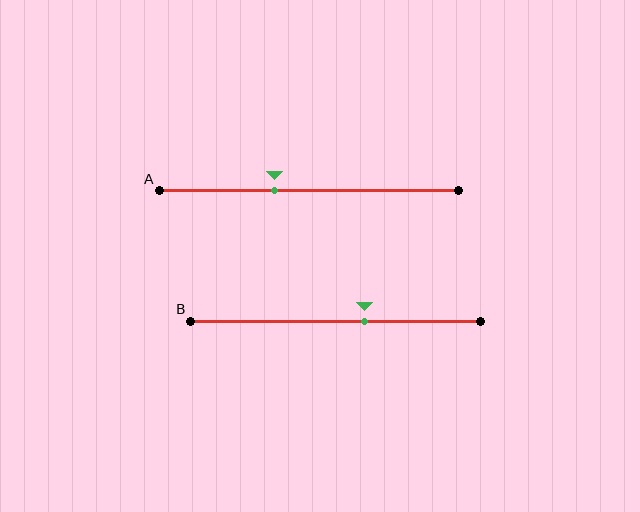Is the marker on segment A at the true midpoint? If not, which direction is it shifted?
No, the marker on segment A is shifted to the left by about 11% of the segment length.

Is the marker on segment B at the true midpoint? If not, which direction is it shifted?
No, the marker on segment B is shifted to the right by about 10% of the segment length.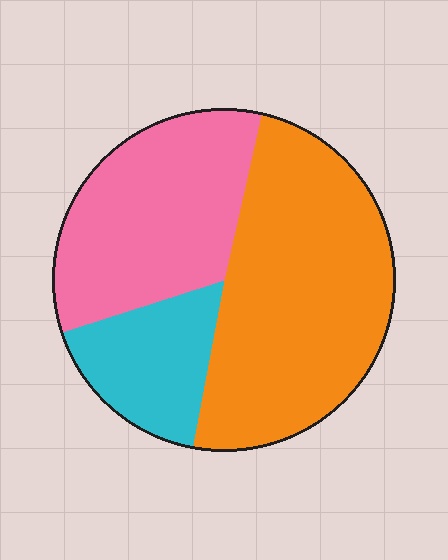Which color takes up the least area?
Cyan, at roughly 15%.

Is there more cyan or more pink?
Pink.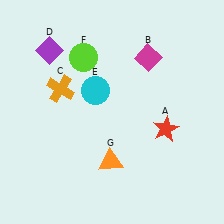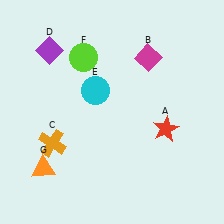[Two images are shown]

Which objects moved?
The objects that moved are: the orange cross (C), the orange triangle (G).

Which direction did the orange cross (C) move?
The orange cross (C) moved down.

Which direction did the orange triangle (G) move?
The orange triangle (G) moved left.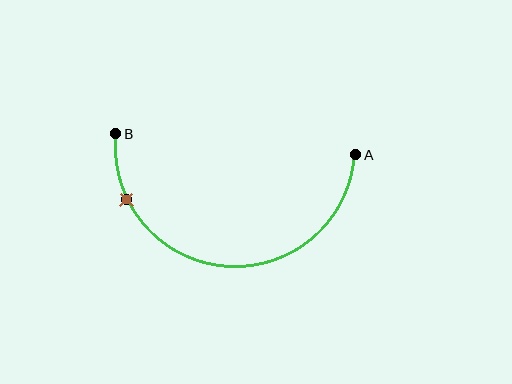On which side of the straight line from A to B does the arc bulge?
The arc bulges below the straight line connecting A and B.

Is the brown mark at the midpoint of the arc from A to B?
No. The brown mark lies on the arc but is closer to endpoint B. The arc midpoint would be at the point on the curve equidistant along the arc from both A and B.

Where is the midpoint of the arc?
The arc midpoint is the point on the curve farthest from the straight line joining A and B. It sits below that line.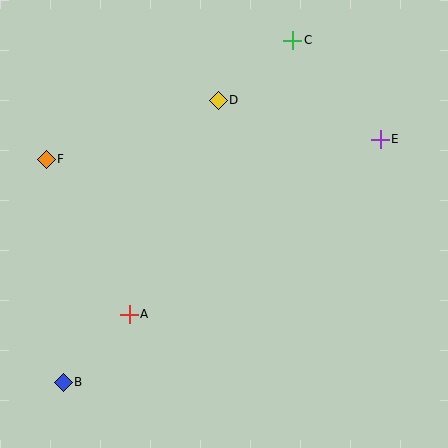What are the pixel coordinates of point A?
Point A is at (129, 314).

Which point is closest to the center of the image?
Point D at (218, 100) is closest to the center.